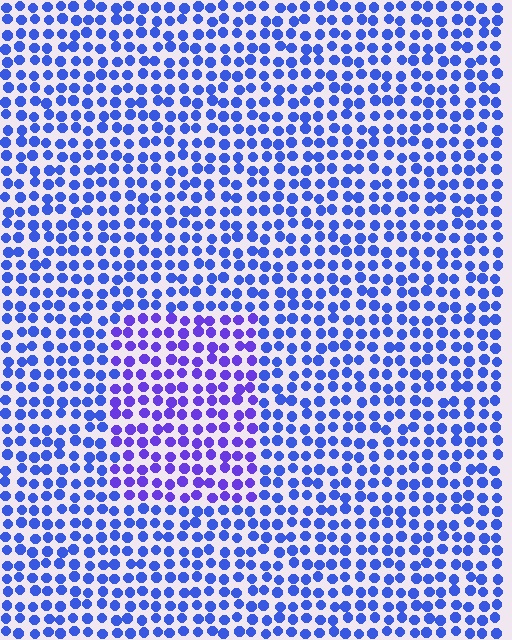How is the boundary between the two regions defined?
The boundary is defined purely by a slight shift in hue (about 28 degrees). Spacing, size, and orientation are identical on both sides.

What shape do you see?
I see a rectangle.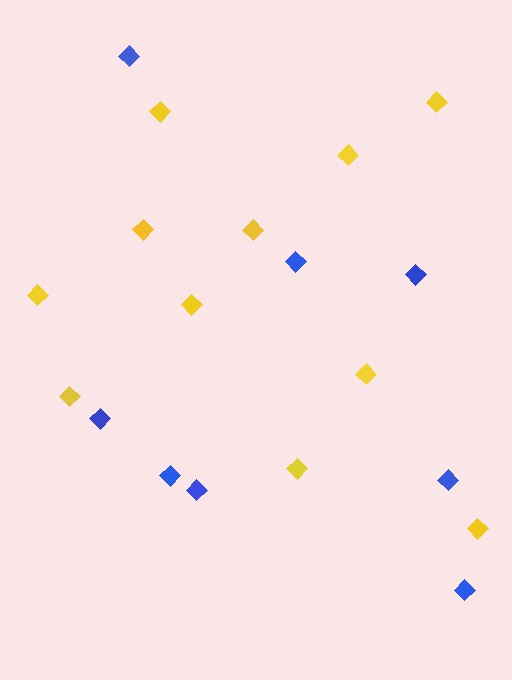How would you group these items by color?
There are 2 groups: one group of blue diamonds (8) and one group of yellow diamonds (11).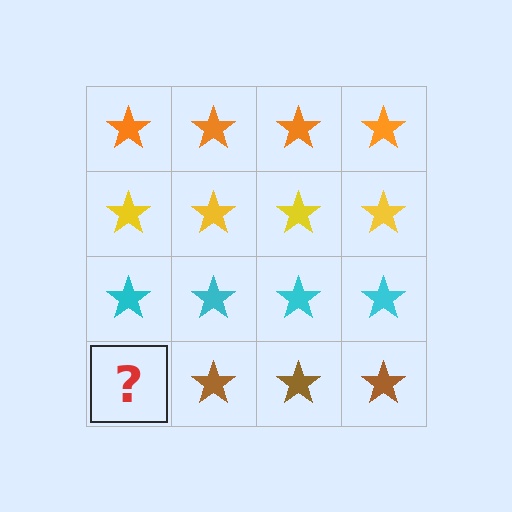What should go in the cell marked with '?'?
The missing cell should contain a brown star.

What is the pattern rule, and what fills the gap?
The rule is that each row has a consistent color. The gap should be filled with a brown star.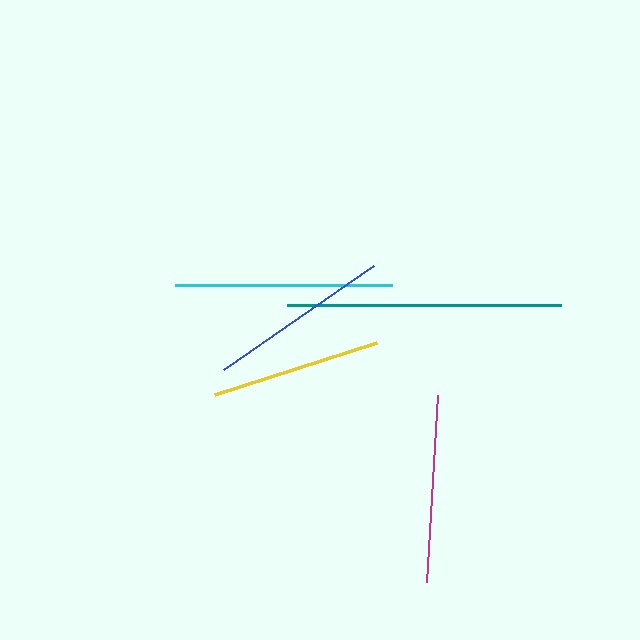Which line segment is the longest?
The teal line is the longest at approximately 274 pixels.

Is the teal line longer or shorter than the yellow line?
The teal line is longer than the yellow line.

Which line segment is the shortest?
The yellow line is the shortest at approximately 170 pixels.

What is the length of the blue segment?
The blue segment is approximately 182 pixels long.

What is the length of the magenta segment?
The magenta segment is approximately 188 pixels long.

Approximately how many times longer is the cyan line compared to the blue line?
The cyan line is approximately 1.2 times the length of the blue line.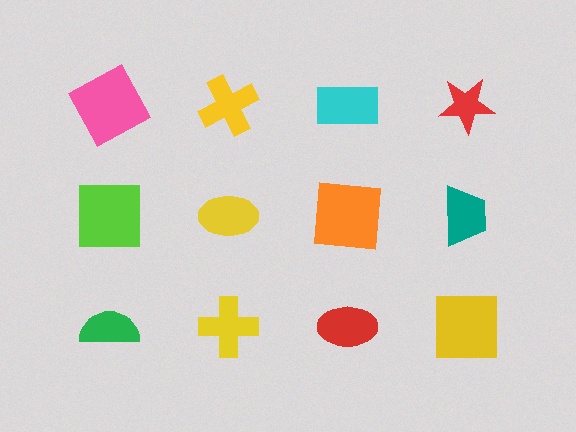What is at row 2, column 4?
A teal trapezoid.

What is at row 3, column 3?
A red ellipse.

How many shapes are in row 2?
4 shapes.